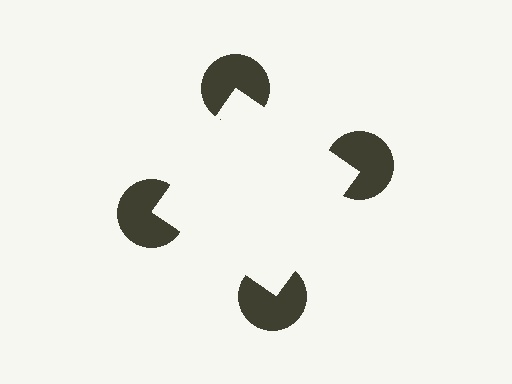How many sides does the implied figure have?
4 sides.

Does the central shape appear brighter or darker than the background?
It typically appears slightly brighter than the background, even though no actual brightness change is drawn.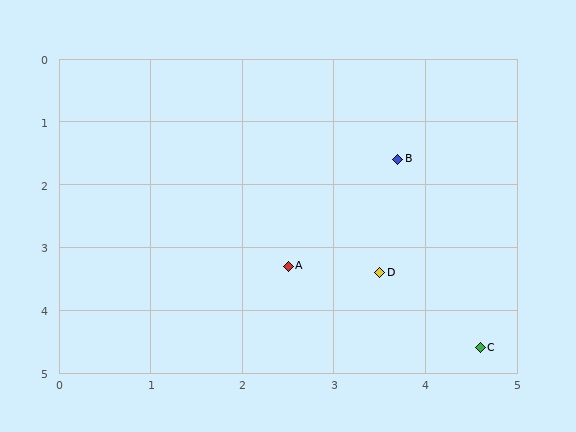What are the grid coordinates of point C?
Point C is at approximately (4.6, 4.6).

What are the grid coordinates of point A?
Point A is at approximately (2.5, 3.3).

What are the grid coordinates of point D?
Point D is at approximately (3.5, 3.4).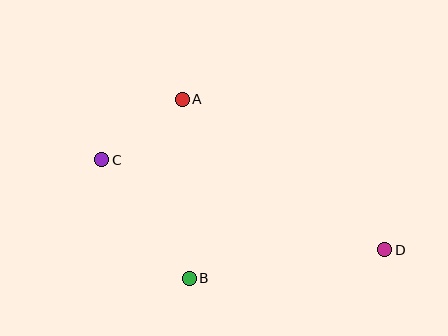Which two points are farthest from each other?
Points C and D are farthest from each other.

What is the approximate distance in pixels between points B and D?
The distance between B and D is approximately 197 pixels.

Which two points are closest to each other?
Points A and C are closest to each other.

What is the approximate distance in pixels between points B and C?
The distance between B and C is approximately 147 pixels.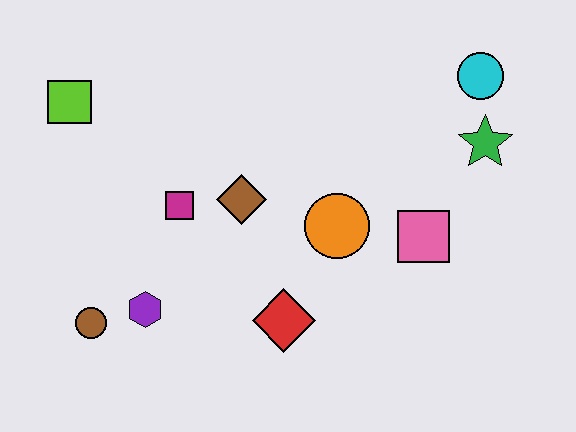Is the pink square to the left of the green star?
Yes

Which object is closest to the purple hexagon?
The brown circle is closest to the purple hexagon.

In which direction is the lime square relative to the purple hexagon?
The lime square is above the purple hexagon.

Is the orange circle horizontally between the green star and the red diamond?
Yes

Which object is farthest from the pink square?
The lime square is farthest from the pink square.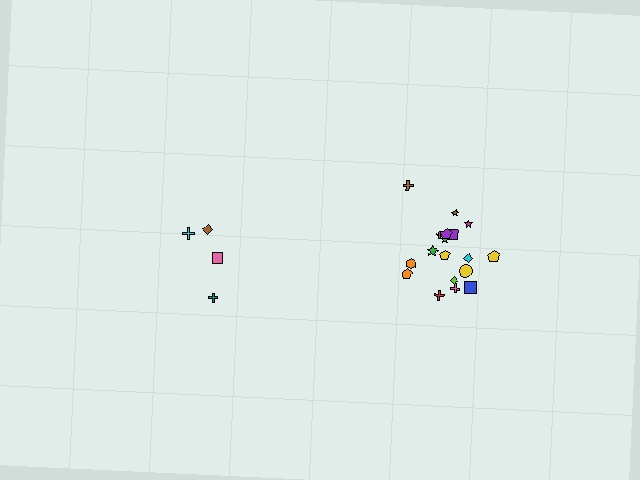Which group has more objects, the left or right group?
The right group.